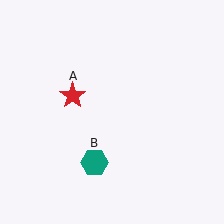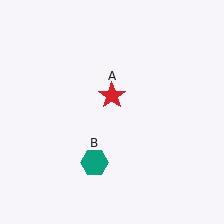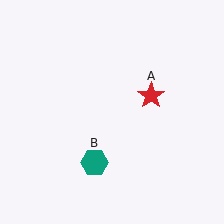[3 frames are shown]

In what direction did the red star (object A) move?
The red star (object A) moved right.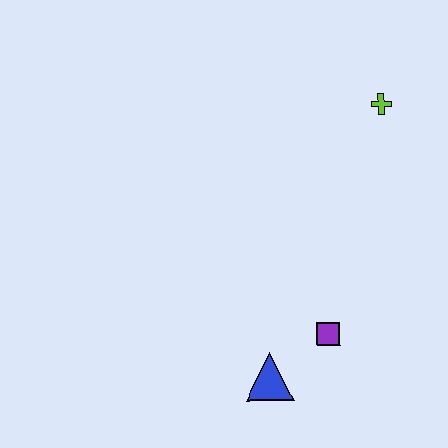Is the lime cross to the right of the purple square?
Yes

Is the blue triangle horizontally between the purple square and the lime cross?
No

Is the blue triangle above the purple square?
No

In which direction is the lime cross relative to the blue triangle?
The lime cross is above the blue triangle.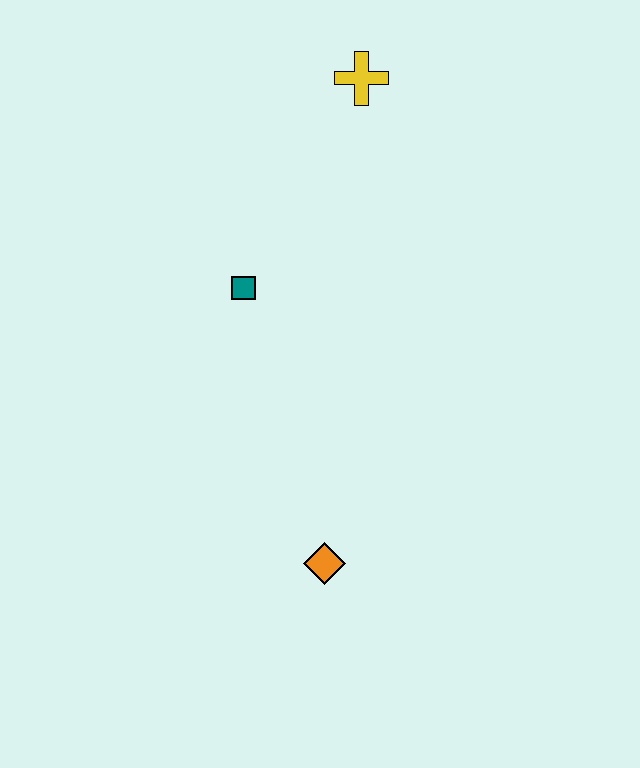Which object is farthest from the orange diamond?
The yellow cross is farthest from the orange diamond.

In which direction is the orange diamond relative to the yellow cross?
The orange diamond is below the yellow cross.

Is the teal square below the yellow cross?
Yes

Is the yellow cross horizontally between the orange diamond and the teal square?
No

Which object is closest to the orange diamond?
The teal square is closest to the orange diamond.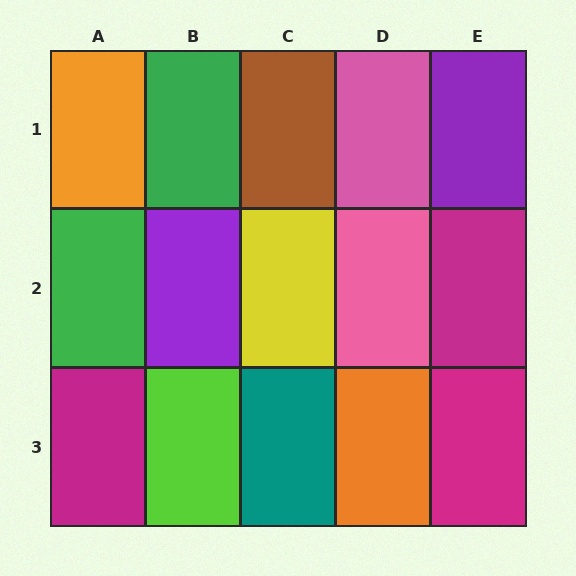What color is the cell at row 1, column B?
Green.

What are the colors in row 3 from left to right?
Magenta, lime, teal, orange, magenta.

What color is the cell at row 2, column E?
Magenta.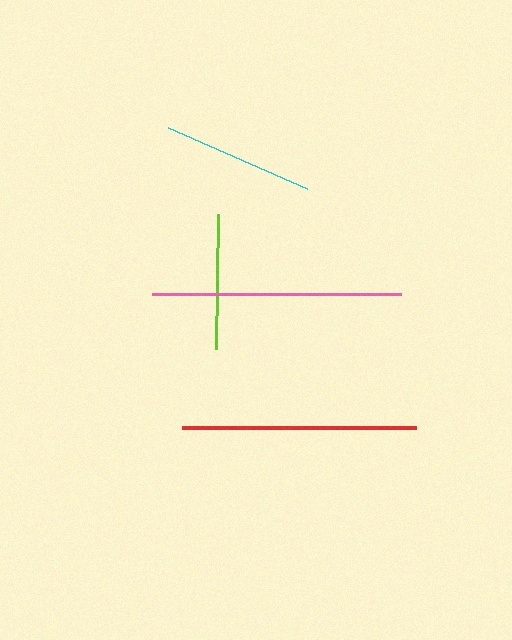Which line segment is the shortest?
The lime line is the shortest at approximately 135 pixels.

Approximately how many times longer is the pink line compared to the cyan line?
The pink line is approximately 1.6 times the length of the cyan line.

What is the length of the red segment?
The red segment is approximately 235 pixels long.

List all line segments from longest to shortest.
From longest to shortest: pink, red, cyan, lime.